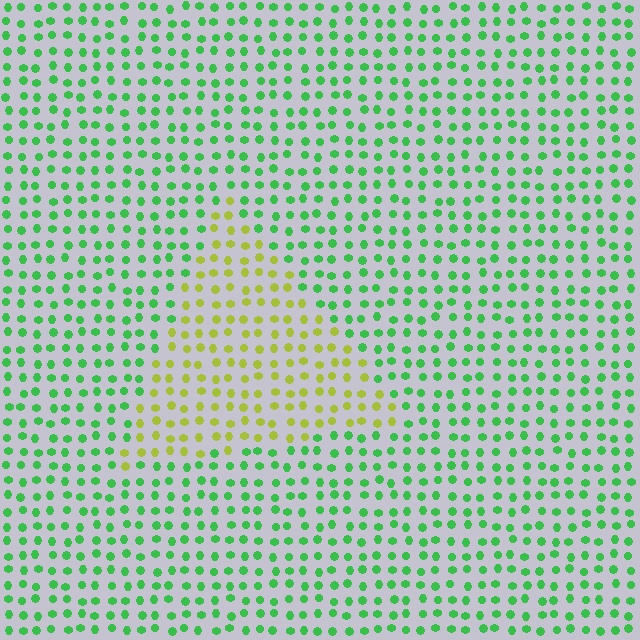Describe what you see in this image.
The image is filled with small green elements in a uniform arrangement. A triangle-shaped region is visible where the elements are tinted to a slightly different hue, forming a subtle color boundary.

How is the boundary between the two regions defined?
The boundary is defined purely by a slight shift in hue (about 55 degrees). Spacing, size, and orientation are identical on both sides.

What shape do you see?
I see a triangle.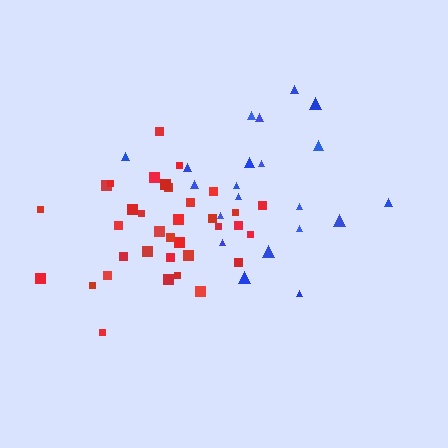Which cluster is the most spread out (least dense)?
Blue.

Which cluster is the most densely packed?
Red.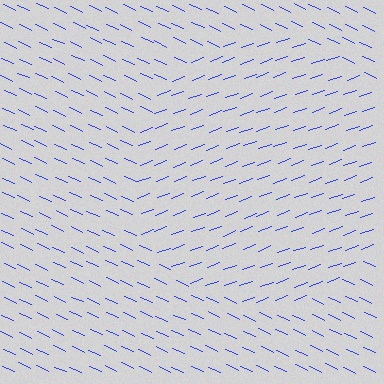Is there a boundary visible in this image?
Yes, there is a texture boundary formed by a change in line orientation.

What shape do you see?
I see a circle.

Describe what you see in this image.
The image is filled with small blue line segments. A circle region in the image has lines oriented differently from the surrounding lines, creating a visible texture boundary.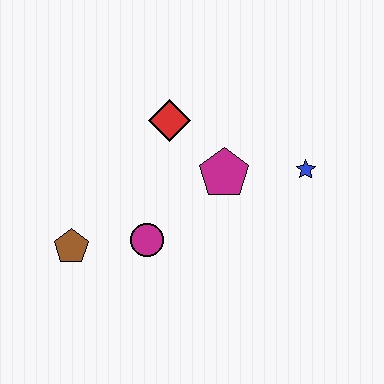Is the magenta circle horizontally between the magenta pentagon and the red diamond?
No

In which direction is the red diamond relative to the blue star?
The red diamond is to the left of the blue star.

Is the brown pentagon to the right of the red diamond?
No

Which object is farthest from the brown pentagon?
The blue star is farthest from the brown pentagon.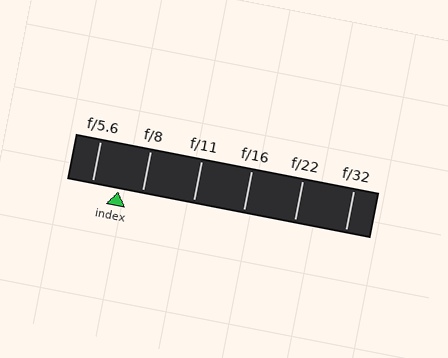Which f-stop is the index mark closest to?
The index mark is closest to f/8.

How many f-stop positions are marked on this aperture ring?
There are 6 f-stop positions marked.